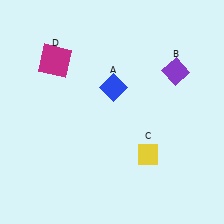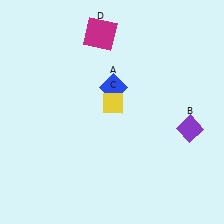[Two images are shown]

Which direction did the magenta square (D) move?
The magenta square (D) moved right.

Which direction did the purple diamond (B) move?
The purple diamond (B) moved down.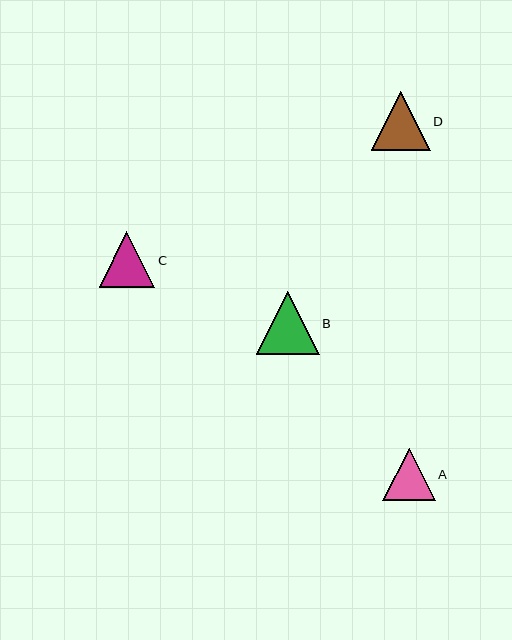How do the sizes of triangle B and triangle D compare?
Triangle B and triangle D are approximately the same size.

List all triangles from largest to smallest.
From largest to smallest: B, D, C, A.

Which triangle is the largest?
Triangle B is the largest with a size of approximately 63 pixels.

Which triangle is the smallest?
Triangle A is the smallest with a size of approximately 52 pixels.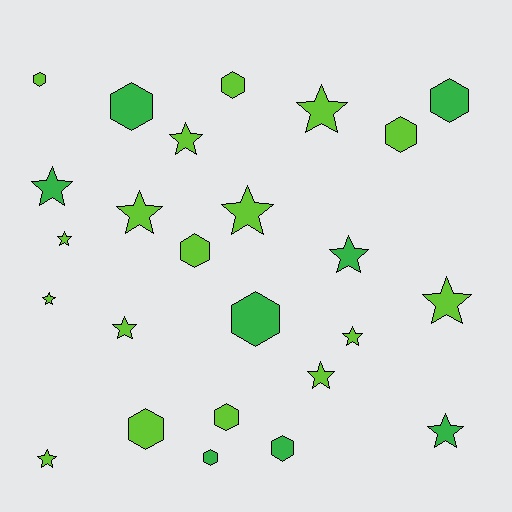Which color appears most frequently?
Lime, with 17 objects.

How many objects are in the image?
There are 25 objects.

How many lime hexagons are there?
There are 6 lime hexagons.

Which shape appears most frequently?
Star, with 14 objects.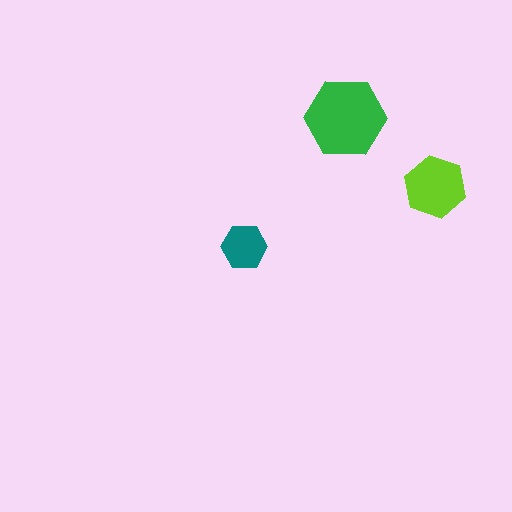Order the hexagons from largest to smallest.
the green one, the lime one, the teal one.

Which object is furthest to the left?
The teal hexagon is leftmost.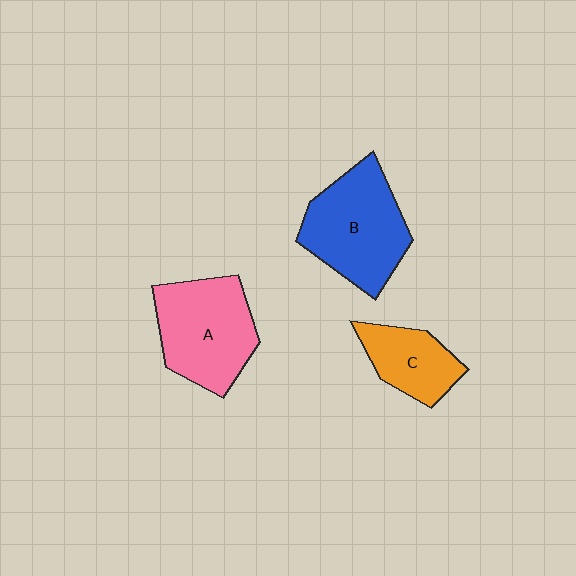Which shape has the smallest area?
Shape C (orange).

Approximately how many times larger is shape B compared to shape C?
Approximately 1.7 times.